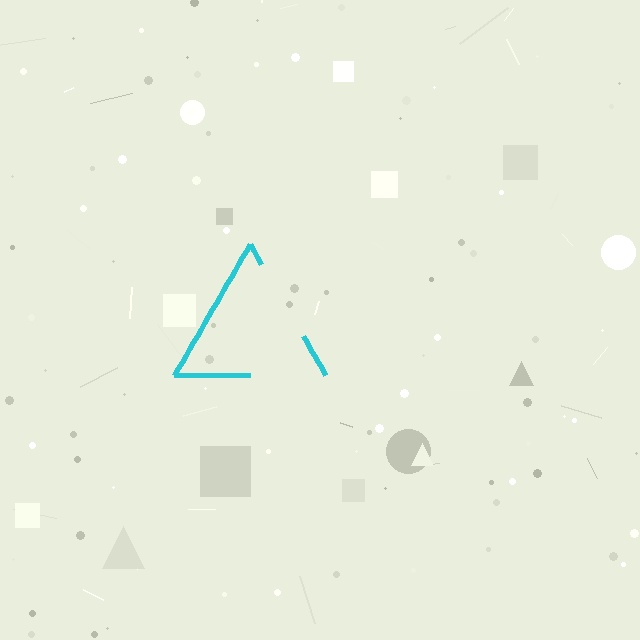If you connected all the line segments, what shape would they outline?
They would outline a triangle.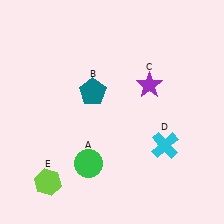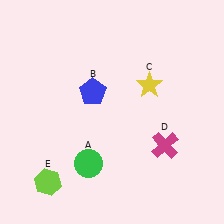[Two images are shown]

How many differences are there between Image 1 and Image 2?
There are 3 differences between the two images.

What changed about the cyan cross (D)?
In Image 1, D is cyan. In Image 2, it changed to magenta.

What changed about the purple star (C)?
In Image 1, C is purple. In Image 2, it changed to yellow.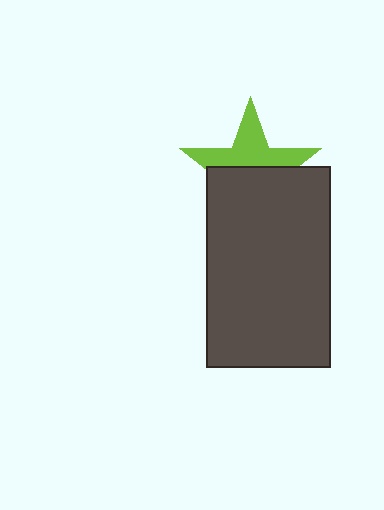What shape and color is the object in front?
The object in front is a dark gray rectangle.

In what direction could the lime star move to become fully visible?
The lime star could move up. That would shift it out from behind the dark gray rectangle entirely.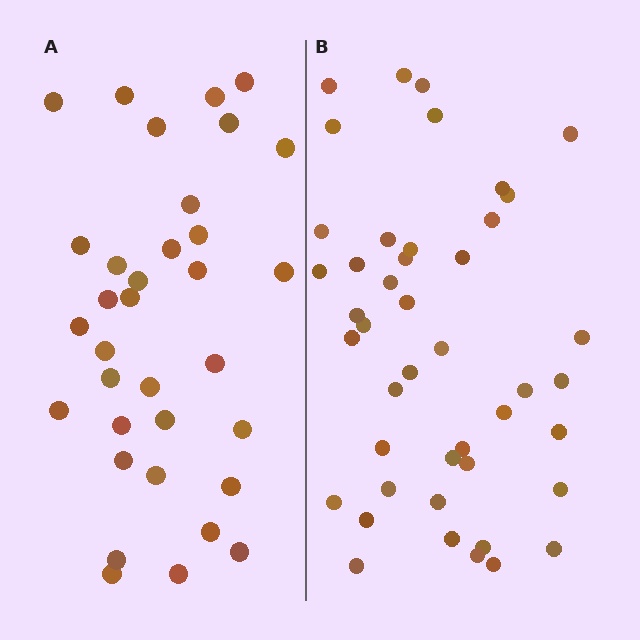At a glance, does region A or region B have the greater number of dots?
Region B (the right region) has more dots.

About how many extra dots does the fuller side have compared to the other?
Region B has roughly 10 or so more dots than region A.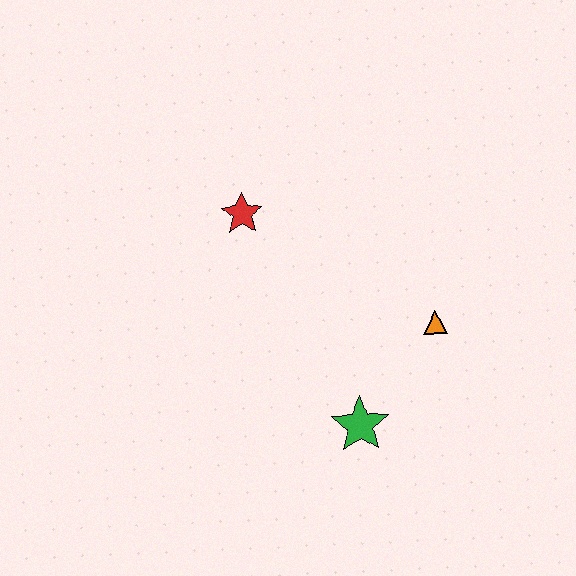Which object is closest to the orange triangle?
The green star is closest to the orange triangle.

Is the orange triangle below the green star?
No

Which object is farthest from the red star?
The green star is farthest from the red star.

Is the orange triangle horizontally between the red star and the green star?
No